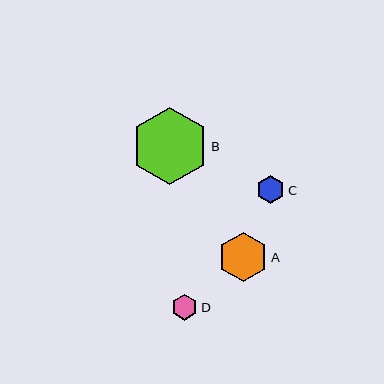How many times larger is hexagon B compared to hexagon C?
Hexagon B is approximately 2.7 times the size of hexagon C.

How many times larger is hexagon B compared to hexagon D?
Hexagon B is approximately 3.0 times the size of hexagon D.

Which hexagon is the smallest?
Hexagon D is the smallest with a size of approximately 26 pixels.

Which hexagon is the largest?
Hexagon B is the largest with a size of approximately 77 pixels.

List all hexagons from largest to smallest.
From largest to smallest: B, A, C, D.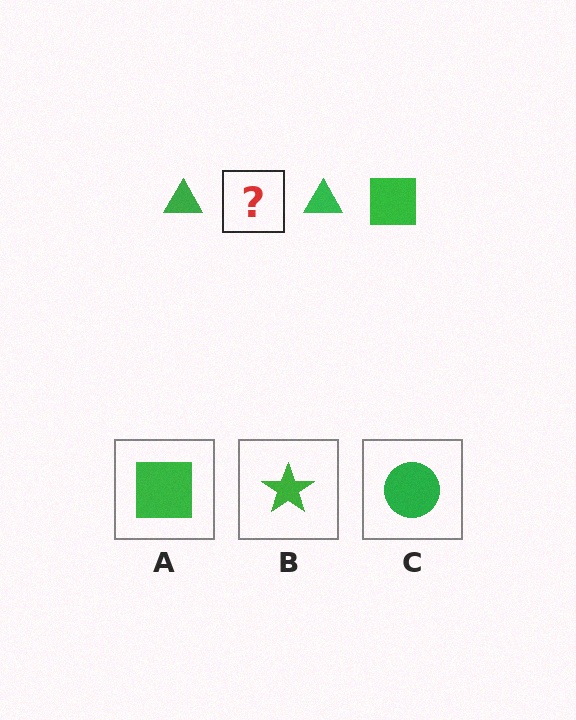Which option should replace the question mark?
Option A.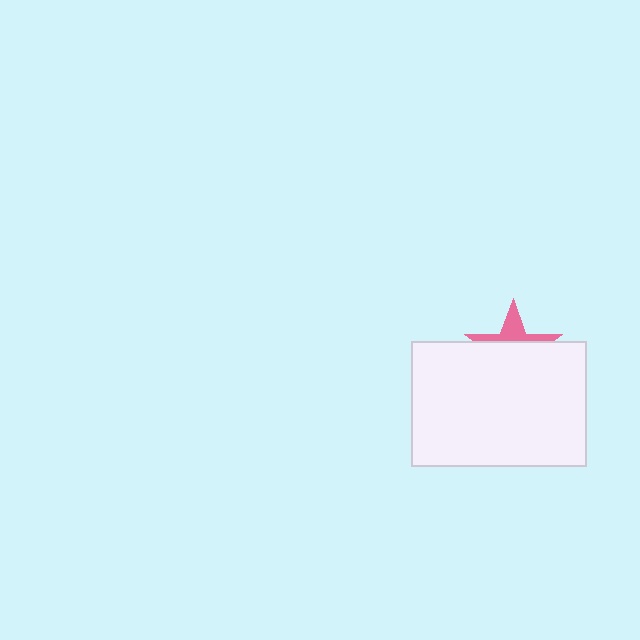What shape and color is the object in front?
The object in front is a white rectangle.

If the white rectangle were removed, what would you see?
You would see the complete pink star.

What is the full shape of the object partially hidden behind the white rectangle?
The partially hidden object is a pink star.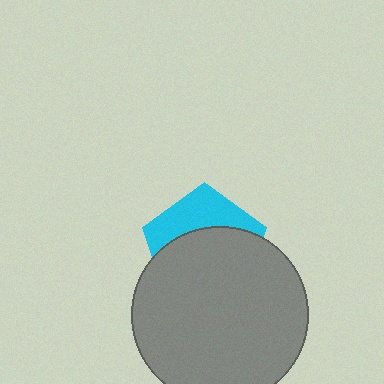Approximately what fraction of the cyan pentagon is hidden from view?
Roughly 64% of the cyan pentagon is hidden behind the gray circle.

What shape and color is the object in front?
The object in front is a gray circle.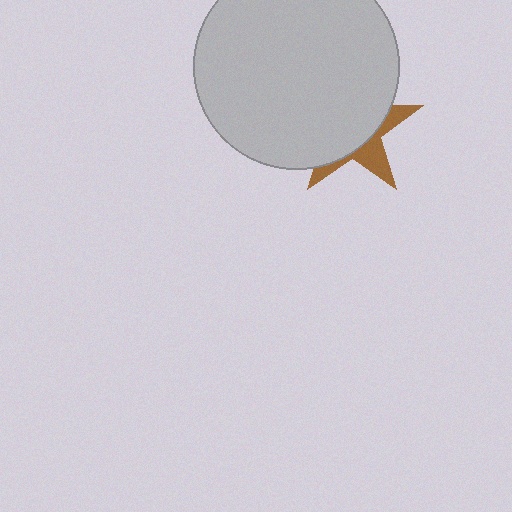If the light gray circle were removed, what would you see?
You would see the complete brown star.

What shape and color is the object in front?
The object in front is a light gray circle.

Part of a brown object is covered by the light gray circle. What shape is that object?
It is a star.